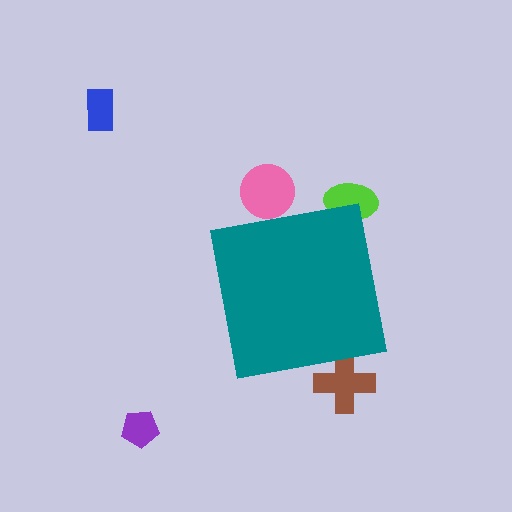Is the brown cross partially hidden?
Yes, the brown cross is partially hidden behind the teal square.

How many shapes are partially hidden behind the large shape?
3 shapes are partially hidden.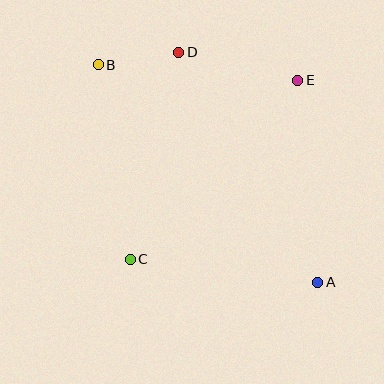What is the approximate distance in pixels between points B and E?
The distance between B and E is approximately 200 pixels.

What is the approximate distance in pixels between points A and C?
The distance between A and C is approximately 189 pixels.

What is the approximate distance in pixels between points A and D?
The distance between A and D is approximately 269 pixels.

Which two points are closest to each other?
Points B and D are closest to each other.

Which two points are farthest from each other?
Points A and B are farthest from each other.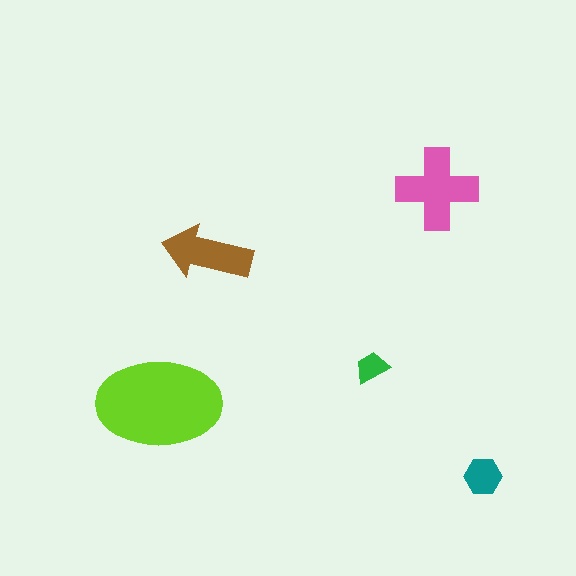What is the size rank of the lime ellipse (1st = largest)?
1st.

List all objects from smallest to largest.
The green trapezoid, the teal hexagon, the brown arrow, the pink cross, the lime ellipse.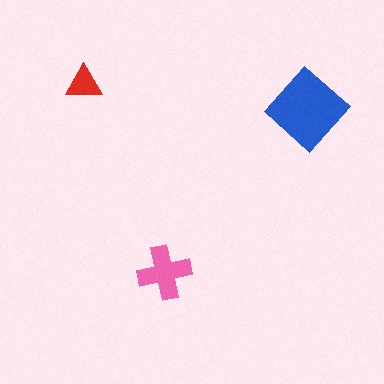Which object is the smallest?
The red triangle.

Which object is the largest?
The blue diamond.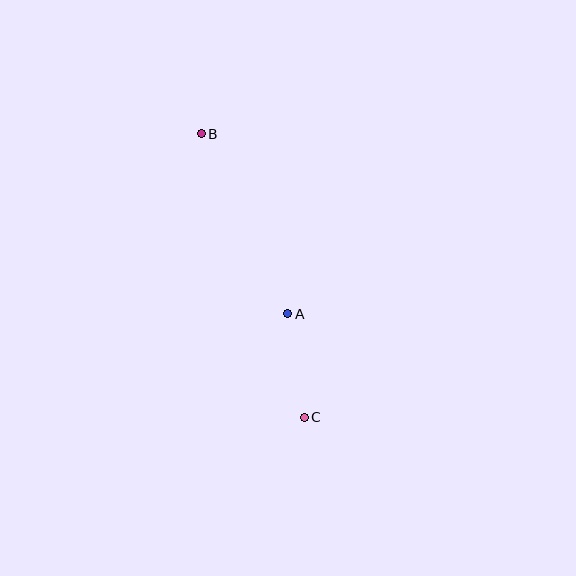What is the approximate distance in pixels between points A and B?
The distance between A and B is approximately 200 pixels.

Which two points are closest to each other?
Points A and C are closest to each other.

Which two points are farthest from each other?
Points B and C are farthest from each other.